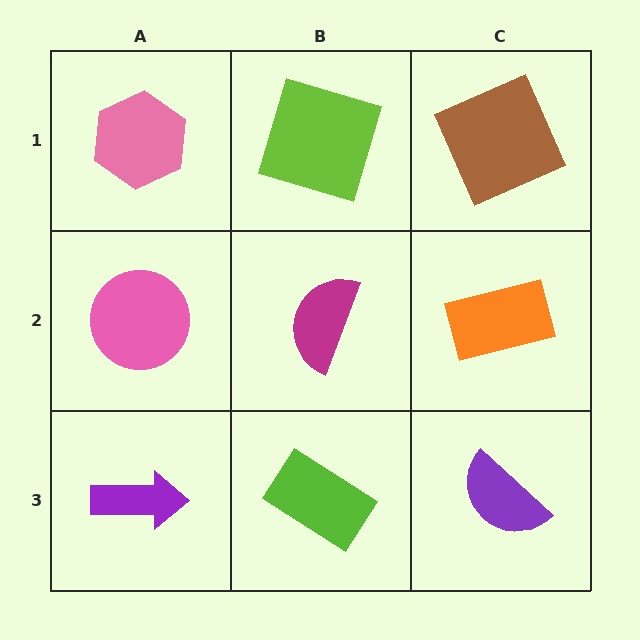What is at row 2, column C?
An orange rectangle.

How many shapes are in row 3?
3 shapes.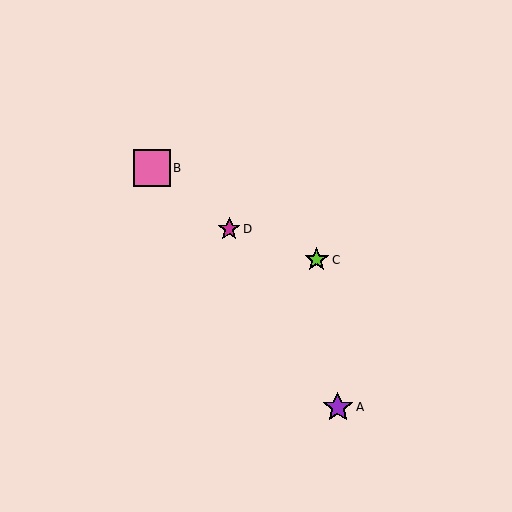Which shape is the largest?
The pink square (labeled B) is the largest.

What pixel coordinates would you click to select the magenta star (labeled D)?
Click at (229, 229) to select the magenta star D.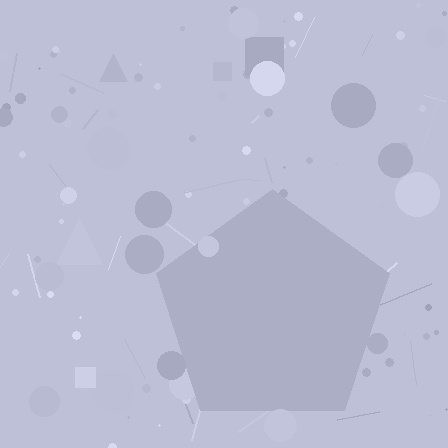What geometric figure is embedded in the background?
A pentagon is embedded in the background.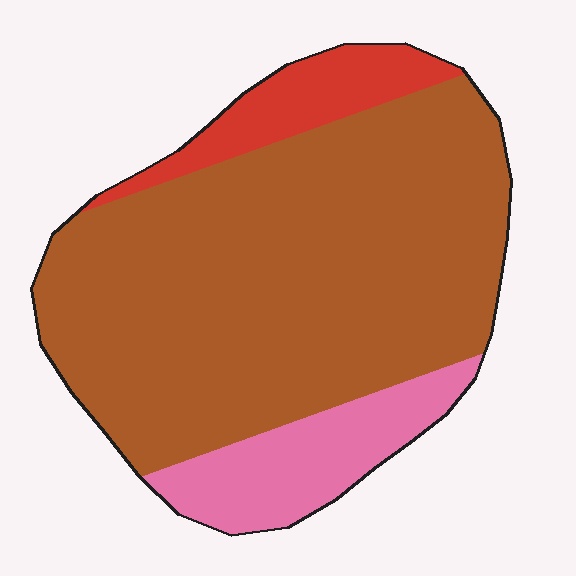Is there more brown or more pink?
Brown.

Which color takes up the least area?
Red, at roughly 10%.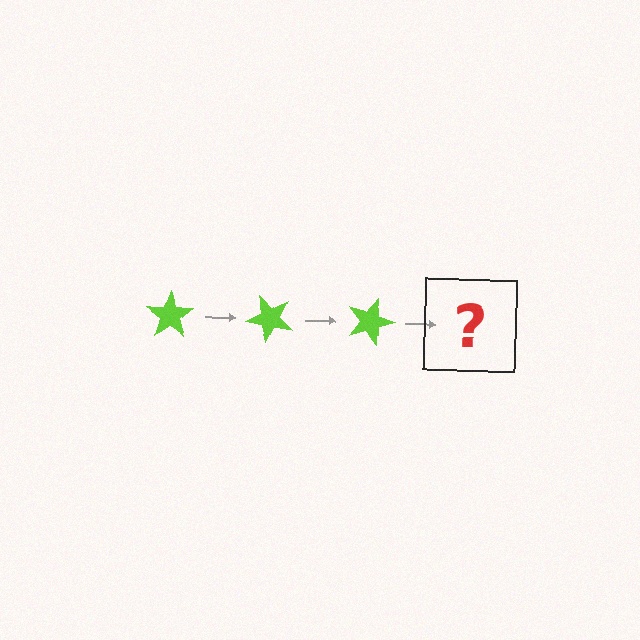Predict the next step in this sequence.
The next step is a lime star rotated 135 degrees.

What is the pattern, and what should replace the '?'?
The pattern is that the star rotates 45 degrees each step. The '?' should be a lime star rotated 135 degrees.